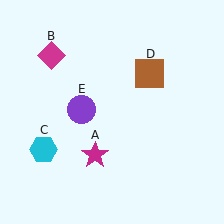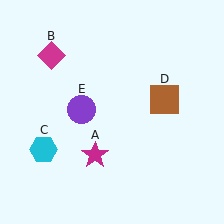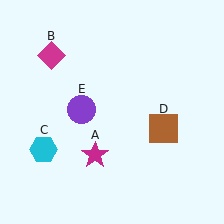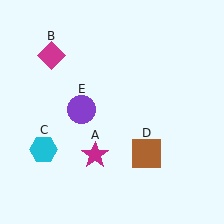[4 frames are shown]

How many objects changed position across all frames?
1 object changed position: brown square (object D).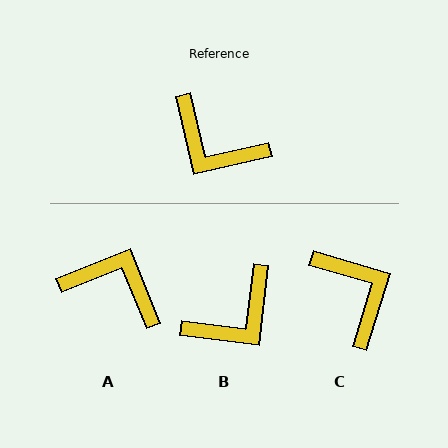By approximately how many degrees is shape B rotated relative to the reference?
Approximately 70 degrees counter-clockwise.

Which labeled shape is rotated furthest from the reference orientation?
A, about 171 degrees away.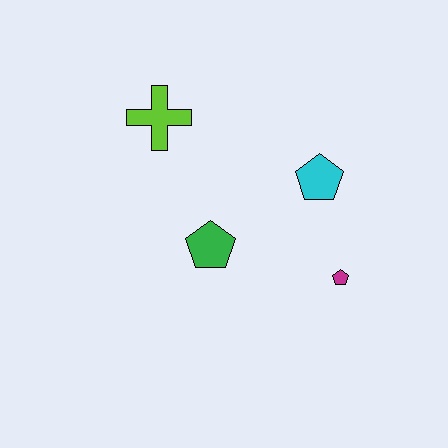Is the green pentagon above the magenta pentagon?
Yes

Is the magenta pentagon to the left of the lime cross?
No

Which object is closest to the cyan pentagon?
The magenta pentagon is closest to the cyan pentagon.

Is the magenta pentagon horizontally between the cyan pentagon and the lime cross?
No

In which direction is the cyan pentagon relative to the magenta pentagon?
The cyan pentagon is above the magenta pentagon.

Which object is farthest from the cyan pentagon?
The lime cross is farthest from the cyan pentagon.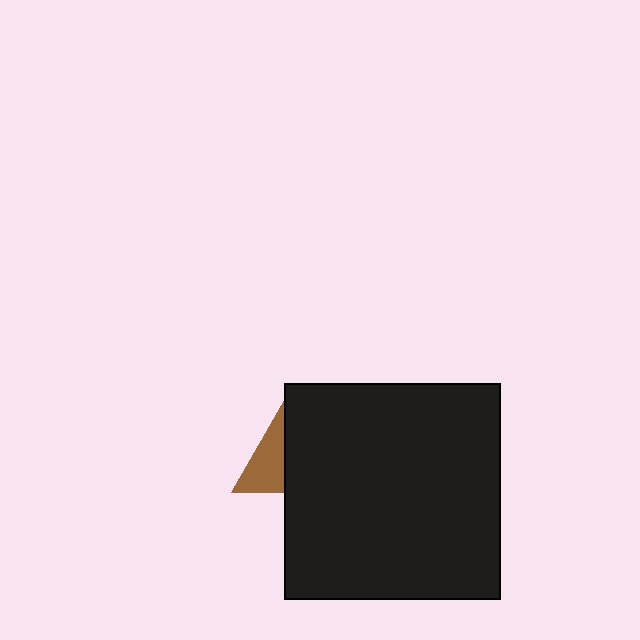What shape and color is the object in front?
The object in front is a black square.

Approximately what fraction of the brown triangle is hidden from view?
Roughly 63% of the brown triangle is hidden behind the black square.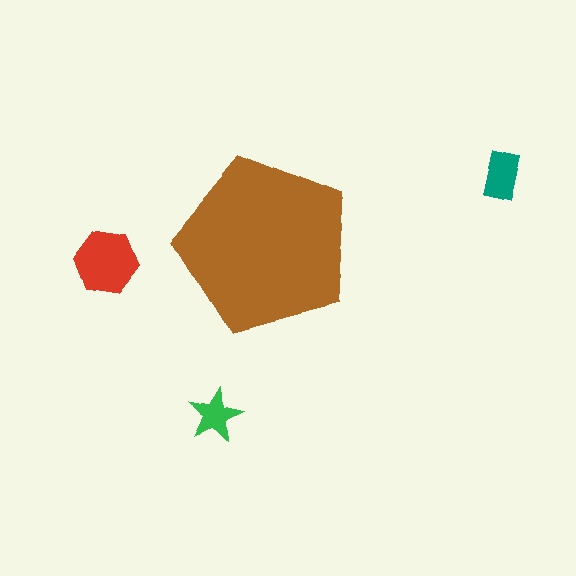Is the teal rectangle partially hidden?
No, the teal rectangle is fully visible.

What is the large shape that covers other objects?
A brown pentagon.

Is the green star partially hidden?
No, the green star is fully visible.